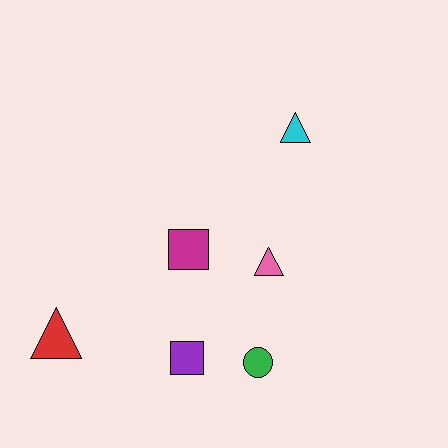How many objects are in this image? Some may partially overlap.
There are 6 objects.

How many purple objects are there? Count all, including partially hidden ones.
There is 1 purple object.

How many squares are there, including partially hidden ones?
There are 2 squares.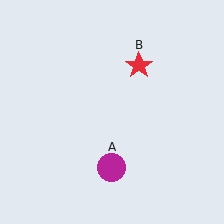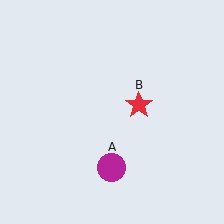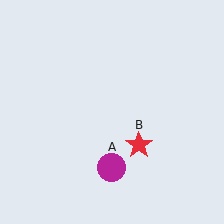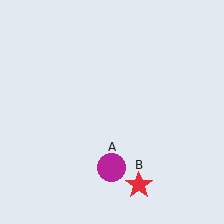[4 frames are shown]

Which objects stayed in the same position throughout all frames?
Magenta circle (object A) remained stationary.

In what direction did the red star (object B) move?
The red star (object B) moved down.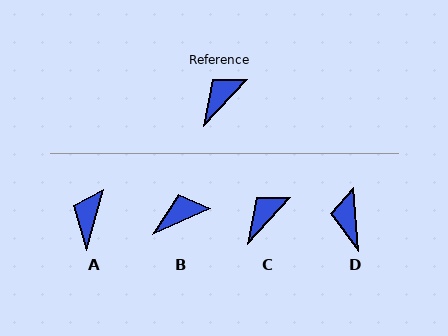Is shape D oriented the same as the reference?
No, it is off by about 47 degrees.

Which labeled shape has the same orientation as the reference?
C.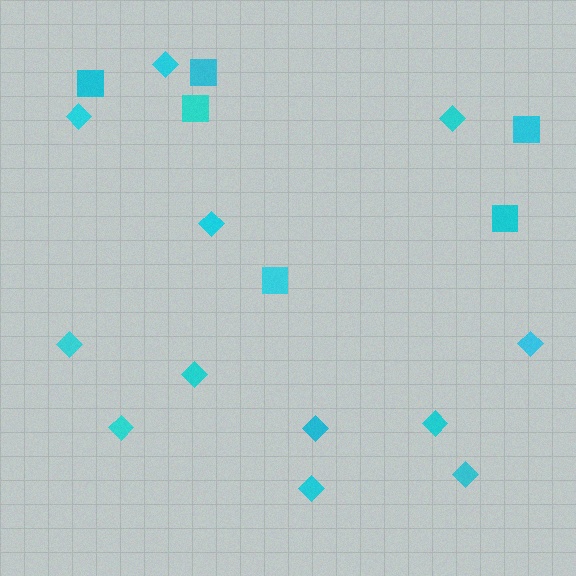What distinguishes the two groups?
There are 2 groups: one group of diamonds (12) and one group of squares (6).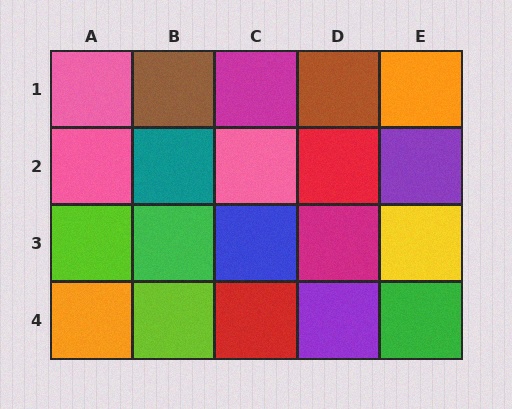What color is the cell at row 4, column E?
Green.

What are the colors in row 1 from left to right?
Pink, brown, magenta, brown, orange.